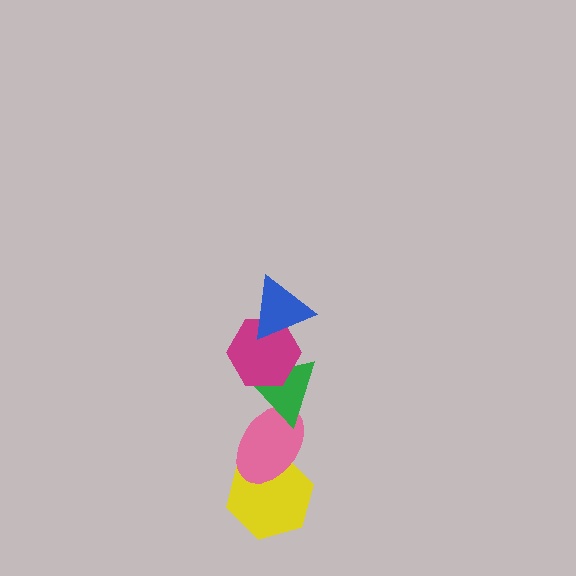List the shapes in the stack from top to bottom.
From top to bottom: the blue triangle, the magenta hexagon, the green triangle, the pink ellipse, the yellow hexagon.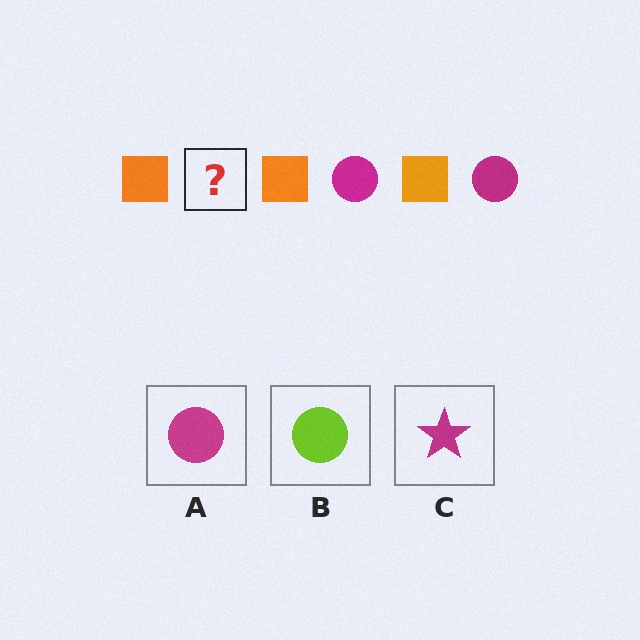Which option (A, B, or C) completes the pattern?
A.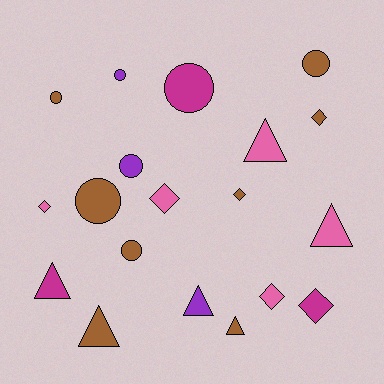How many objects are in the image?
There are 19 objects.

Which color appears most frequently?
Brown, with 8 objects.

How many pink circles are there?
There are no pink circles.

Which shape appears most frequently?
Circle, with 7 objects.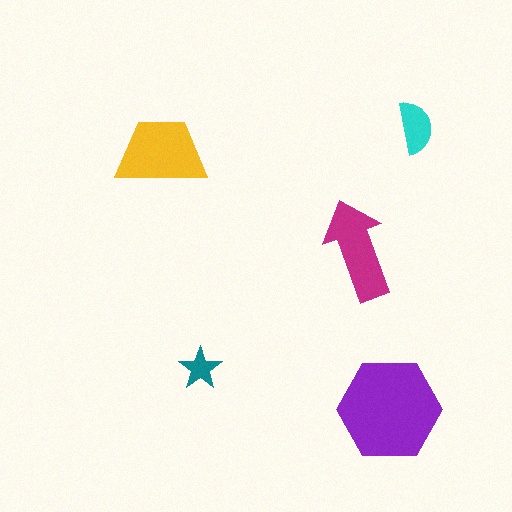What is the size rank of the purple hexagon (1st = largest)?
1st.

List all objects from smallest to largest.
The teal star, the cyan semicircle, the magenta arrow, the yellow trapezoid, the purple hexagon.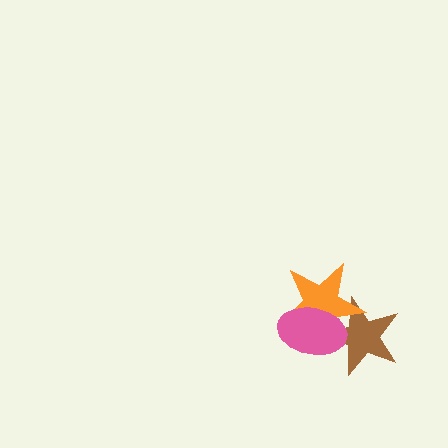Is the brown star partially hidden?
Yes, it is partially covered by another shape.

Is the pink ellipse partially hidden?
No, no other shape covers it.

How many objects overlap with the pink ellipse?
2 objects overlap with the pink ellipse.